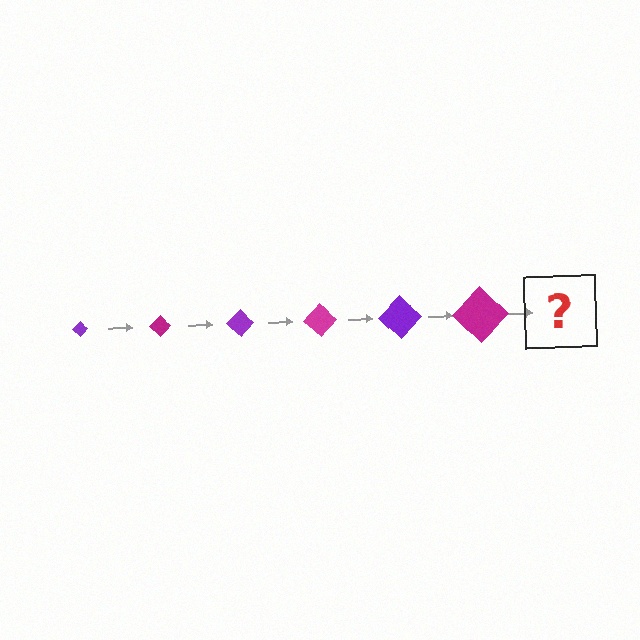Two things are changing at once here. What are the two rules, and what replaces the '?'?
The two rules are that the diamond grows larger each step and the color cycles through purple and magenta. The '?' should be a purple diamond, larger than the previous one.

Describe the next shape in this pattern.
It should be a purple diamond, larger than the previous one.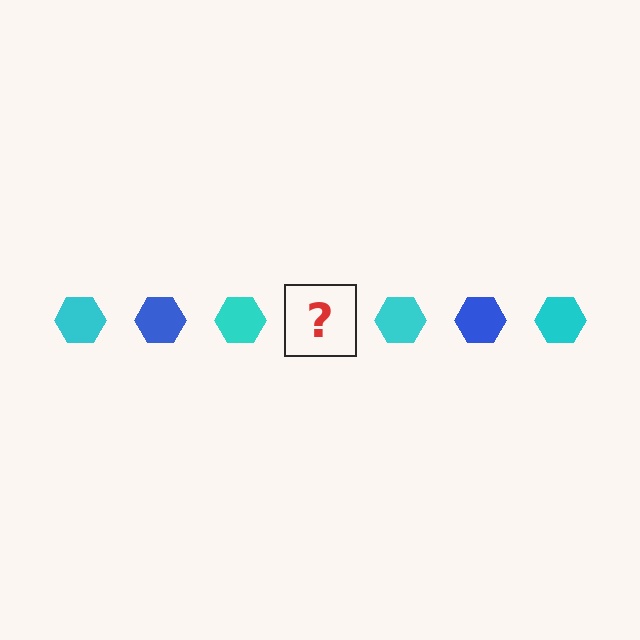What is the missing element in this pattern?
The missing element is a blue hexagon.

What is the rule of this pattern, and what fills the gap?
The rule is that the pattern cycles through cyan, blue hexagons. The gap should be filled with a blue hexagon.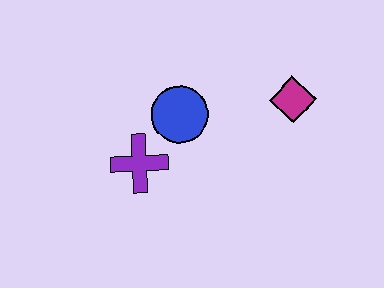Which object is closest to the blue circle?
The purple cross is closest to the blue circle.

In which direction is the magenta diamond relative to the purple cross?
The magenta diamond is to the right of the purple cross.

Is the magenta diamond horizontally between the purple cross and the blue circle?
No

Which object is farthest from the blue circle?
The magenta diamond is farthest from the blue circle.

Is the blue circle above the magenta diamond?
No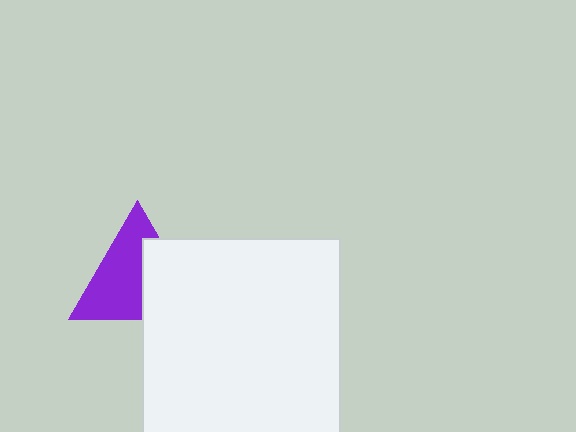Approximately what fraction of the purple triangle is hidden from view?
Roughly 41% of the purple triangle is hidden behind the white square.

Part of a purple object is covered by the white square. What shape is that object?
It is a triangle.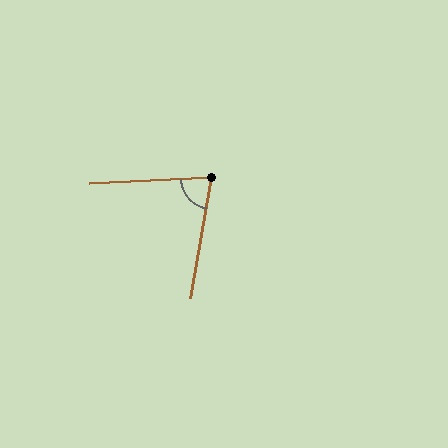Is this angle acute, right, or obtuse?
It is acute.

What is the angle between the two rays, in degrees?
Approximately 77 degrees.